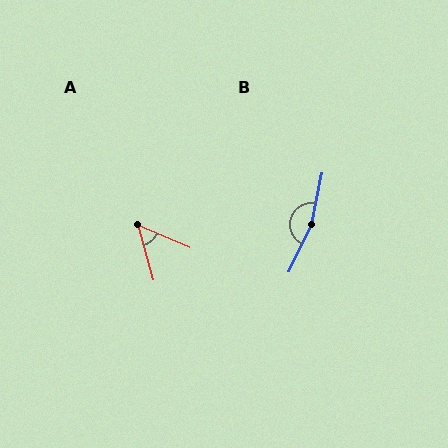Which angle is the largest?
B, at approximately 166 degrees.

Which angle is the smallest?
A, at approximately 51 degrees.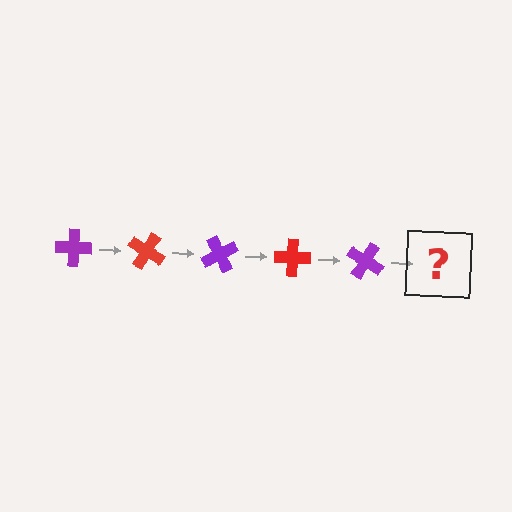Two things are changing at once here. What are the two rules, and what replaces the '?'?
The two rules are that it rotates 30 degrees each step and the color cycles through purple and red. The '?' should be a red cross, rotated 150 degrees from the start.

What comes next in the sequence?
The next element should be a red cross, rotated 150 degrees from the start.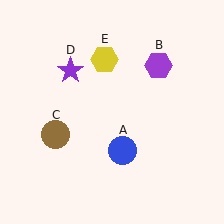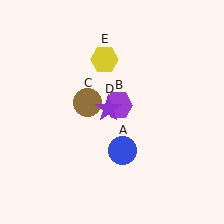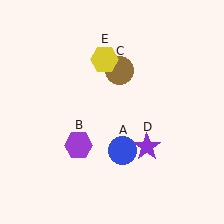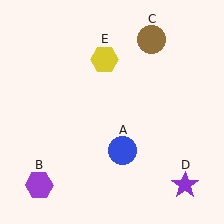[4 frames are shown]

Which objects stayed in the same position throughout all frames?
Blue circle (object A) and yellow hexagon (object E) remained stationary.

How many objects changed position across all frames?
3 objects changed position: purple hexagon (object B), brown circle (object C), purple star (object D).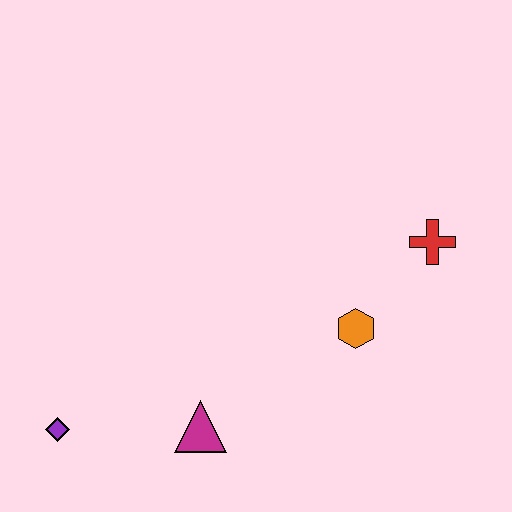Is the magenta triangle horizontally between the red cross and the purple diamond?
Yes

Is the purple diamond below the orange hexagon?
Yes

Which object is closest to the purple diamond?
The magenta triangle is closest to the purple diamond.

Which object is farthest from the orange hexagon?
The purple diamond is farthest from the orange hexagon.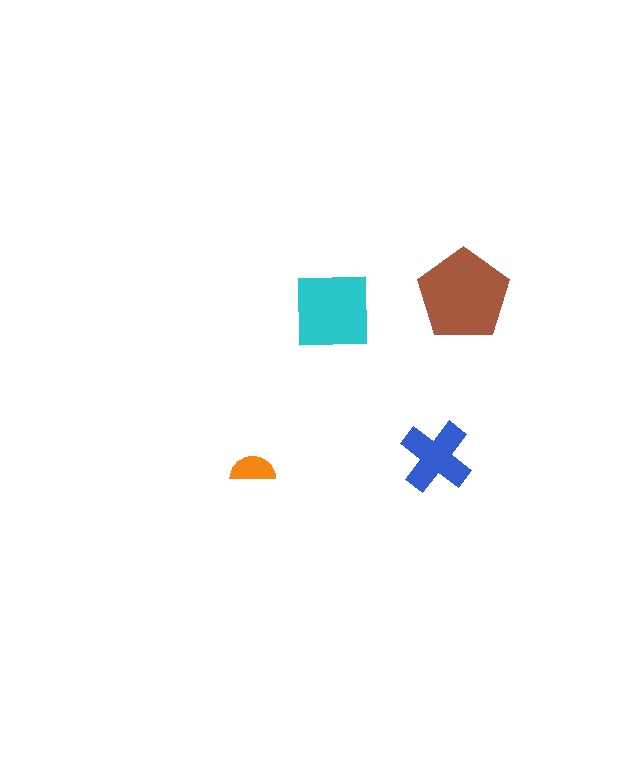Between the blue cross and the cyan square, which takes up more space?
The cyan square.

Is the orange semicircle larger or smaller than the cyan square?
Smaller.